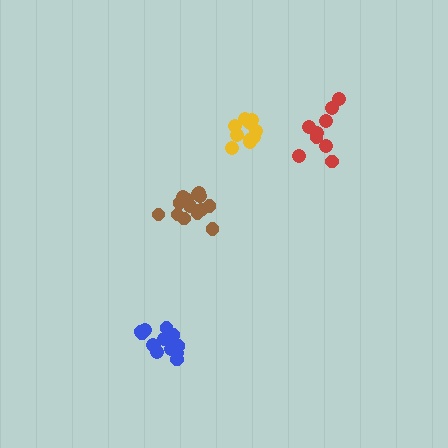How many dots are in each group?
Group 1: 15 dots, Group 2: 10 dots, Group 3: 9 dots, Group 4: 14 dots (48 total).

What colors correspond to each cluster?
The clusters are colored: blue, yellow, red, brown.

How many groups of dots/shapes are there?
There are 4 groups.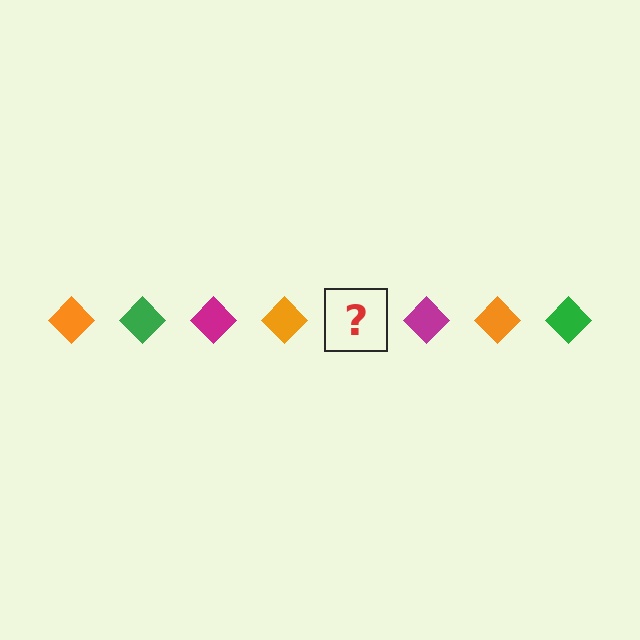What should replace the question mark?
The question mark should be replaced with a green diamond.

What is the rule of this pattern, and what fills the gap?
The rule is that the pattern cycles through orange, green, magenta diamonds. The gap should be filled with a green diamond.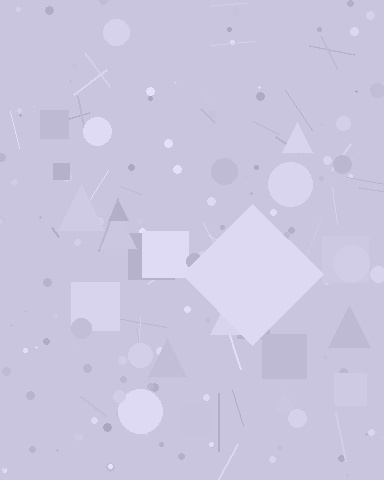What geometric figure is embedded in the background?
A diamond is embedded in the background.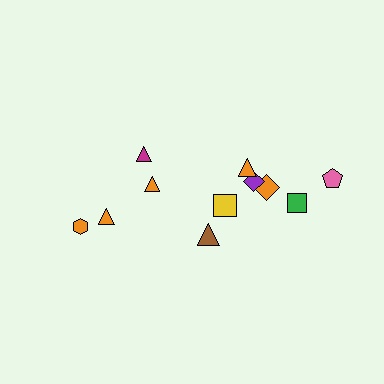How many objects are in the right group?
There are 7 objects.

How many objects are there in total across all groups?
There are 11 objects.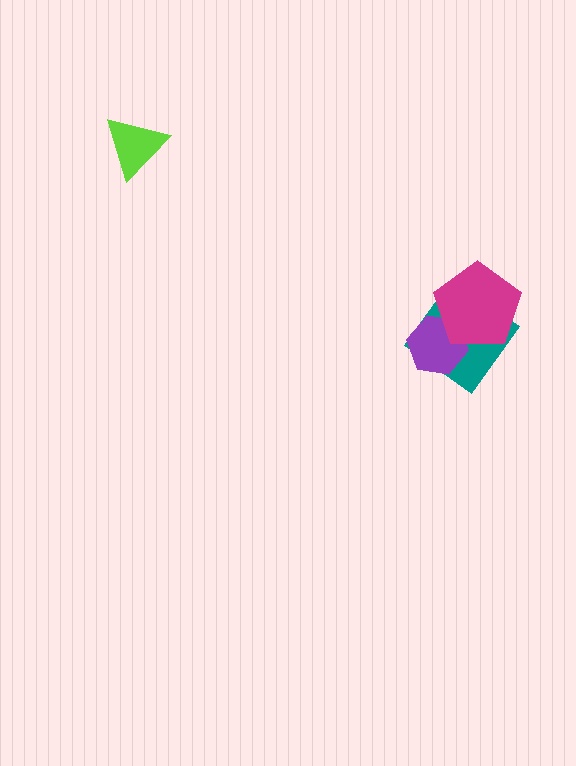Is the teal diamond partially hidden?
Yes, it is partially covered by another shape.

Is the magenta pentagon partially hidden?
No, no other shape covers it.